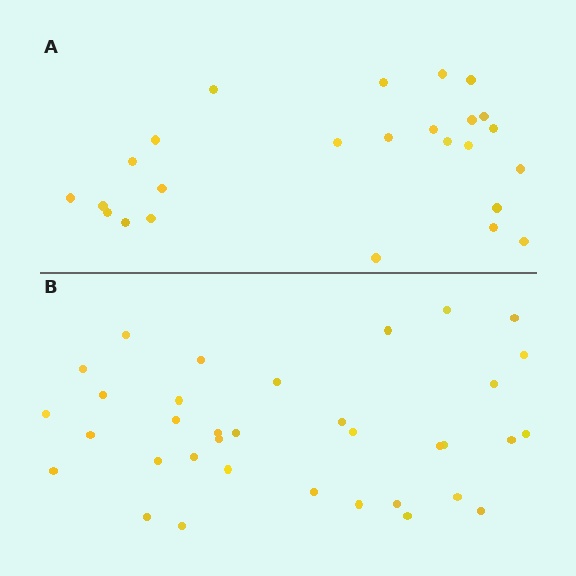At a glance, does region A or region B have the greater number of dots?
Region B (the bottom region) has more dots.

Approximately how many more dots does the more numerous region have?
Region B has roughly 10 or so more dots than region A.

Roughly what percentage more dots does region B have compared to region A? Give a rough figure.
About 40% more.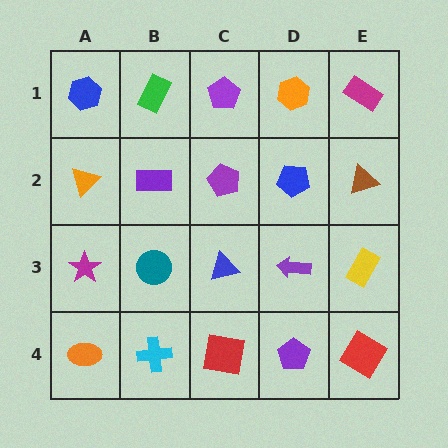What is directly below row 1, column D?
A blue pentagon.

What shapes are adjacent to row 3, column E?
A brown triangle (row 2, column E), a red diamond (row 4, column E), a purple arrow (row 3, column D).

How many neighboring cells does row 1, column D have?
3.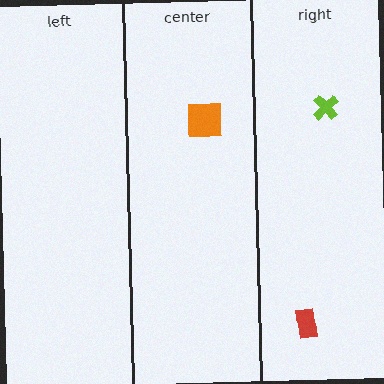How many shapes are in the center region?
1.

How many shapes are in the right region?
2.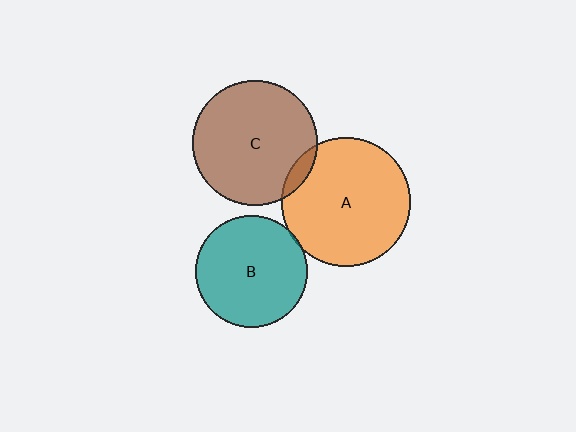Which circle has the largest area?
Circle A (orange).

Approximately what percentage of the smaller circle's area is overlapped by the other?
Approximately 5%.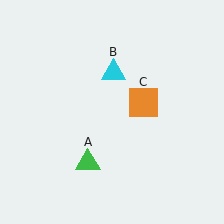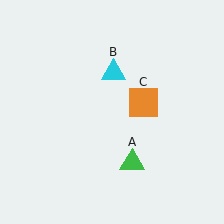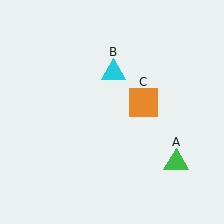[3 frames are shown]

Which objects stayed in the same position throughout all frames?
Cyan triangle (object B) and orange square (object C) remained stationary.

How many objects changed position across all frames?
1 object changed position: green triangle (object A).